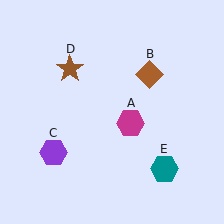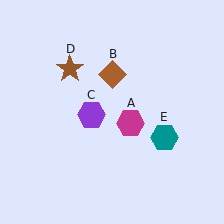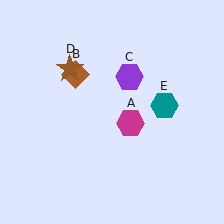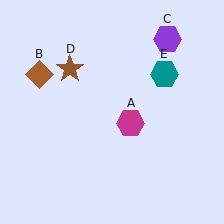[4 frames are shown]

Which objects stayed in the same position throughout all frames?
Magenta hexagon (object A) and brown star (object D) remained stationary.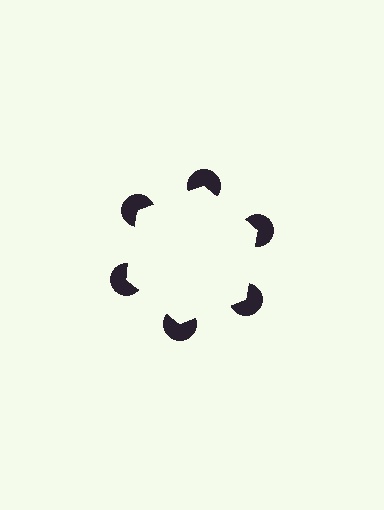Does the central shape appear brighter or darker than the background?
It typically appears slightly brighter than the background, even though no actual brightness change is drawn.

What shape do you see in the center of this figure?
An illusory hexagon — its edges are inferred from the aligned wedge cuts in the pac-man discs, not physically drawn.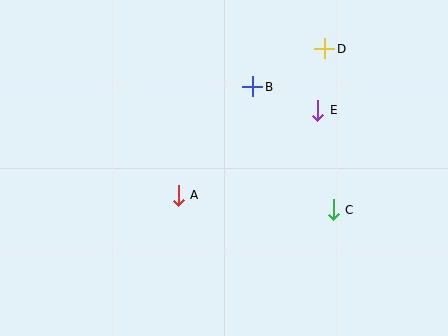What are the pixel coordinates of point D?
Point D is at (325, 49).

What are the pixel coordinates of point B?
Point B is at (253, 87).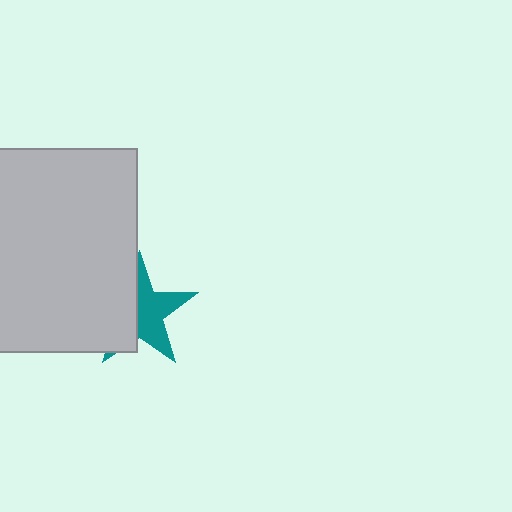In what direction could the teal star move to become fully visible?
The teal star could move right. That would shift it out from behind the light gray rectangle entirely.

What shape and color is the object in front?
The object in front is a light gray rectangle.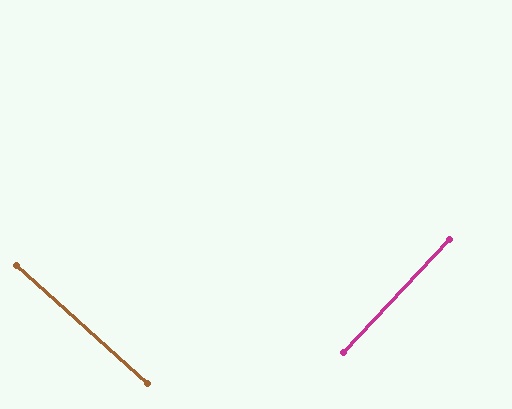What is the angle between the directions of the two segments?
Approximately 89 degrees.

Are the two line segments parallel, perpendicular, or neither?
Perpendicular — they meet at approximately 89°.